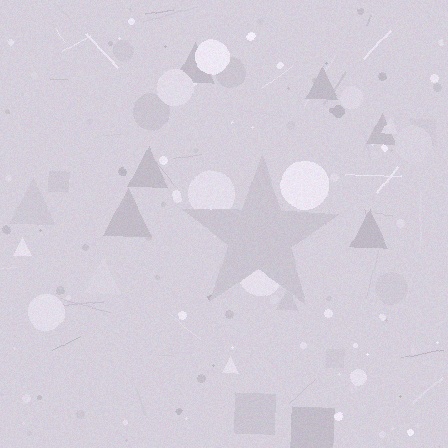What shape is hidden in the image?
A star is hidden in the image.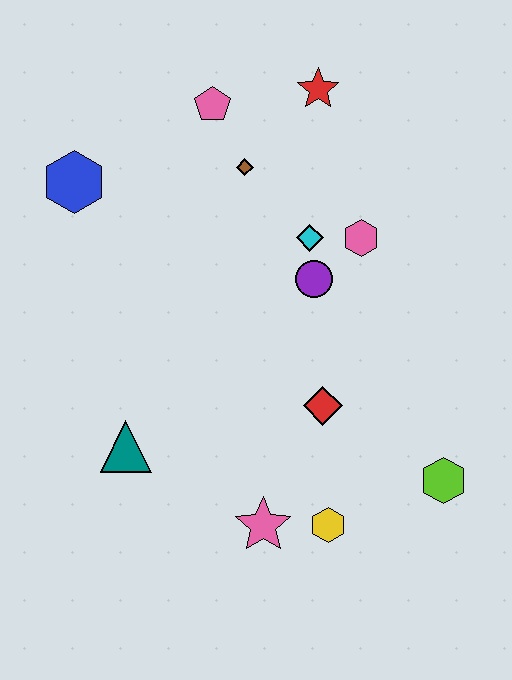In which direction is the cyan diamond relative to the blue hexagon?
The cyan diamond is to the right of the blue hexagon.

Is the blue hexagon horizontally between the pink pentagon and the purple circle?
No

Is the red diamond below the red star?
Yes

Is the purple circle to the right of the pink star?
Yes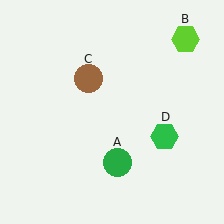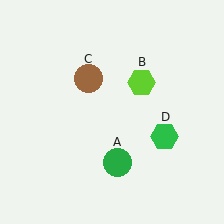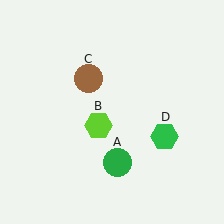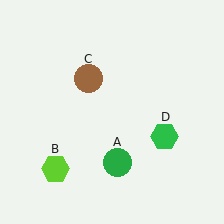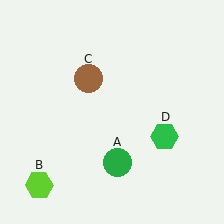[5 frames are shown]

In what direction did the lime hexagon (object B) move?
The lime hexagon (object B) moved down and to the left.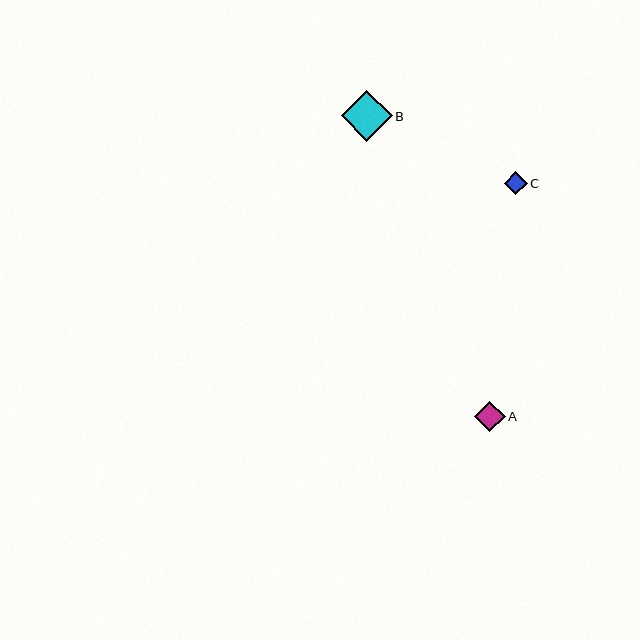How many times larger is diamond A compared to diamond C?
Diamond A is approximately 1.4 times the size of diamond C.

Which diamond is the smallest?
Diamond C is the smallest with a size of approximately 22 pixels.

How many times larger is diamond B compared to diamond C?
Diamond B is approximately 2.3 times the size of diamond C.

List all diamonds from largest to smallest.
From largest to smallest: B, A, C.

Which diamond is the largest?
Diamond B is the largest with a size of approximately 51 pixels.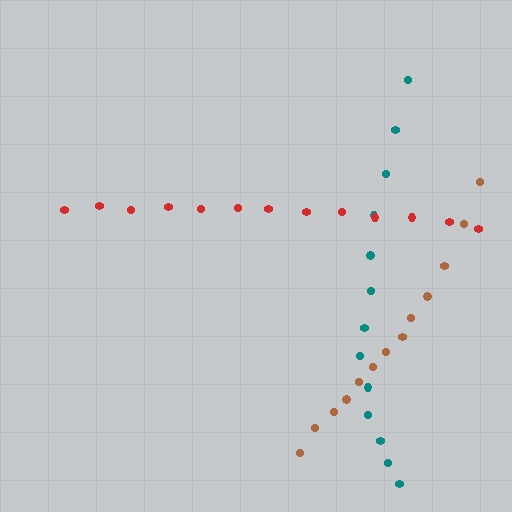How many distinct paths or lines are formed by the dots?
There are 3 distinct paths.